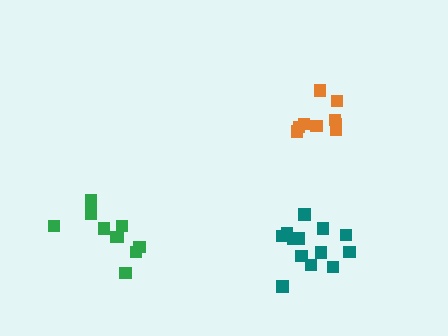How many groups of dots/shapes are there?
There are 3 groups.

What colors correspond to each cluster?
The clusters are colored: teal, orange, green.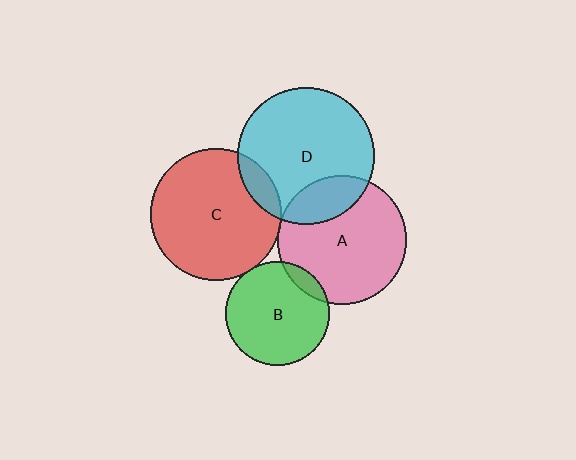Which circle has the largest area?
Circle D (cyan).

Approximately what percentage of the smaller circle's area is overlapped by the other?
Approximately 5%.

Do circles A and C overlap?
Yes.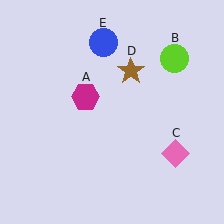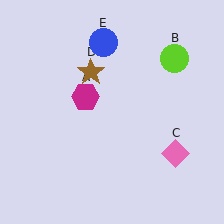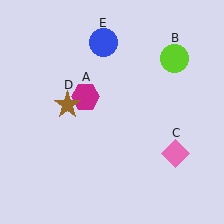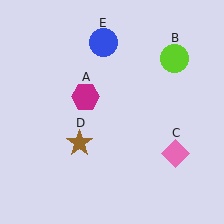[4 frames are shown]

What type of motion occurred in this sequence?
The brown star (object D) rotated counterclockwise around the center of the scene.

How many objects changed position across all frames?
1 object changed position: brown star (object D).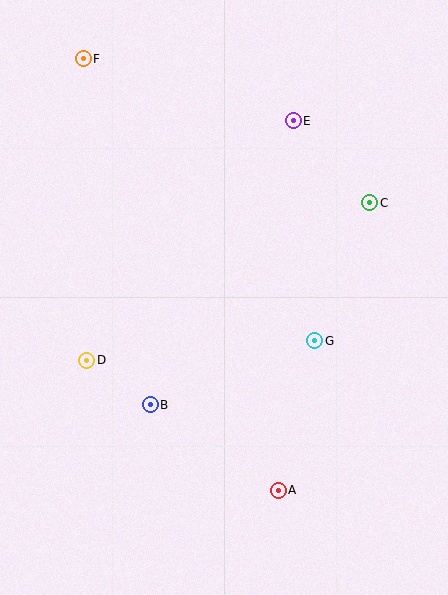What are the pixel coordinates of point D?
Point D is at (87, 360).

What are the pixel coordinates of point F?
Point F is at (83, 59).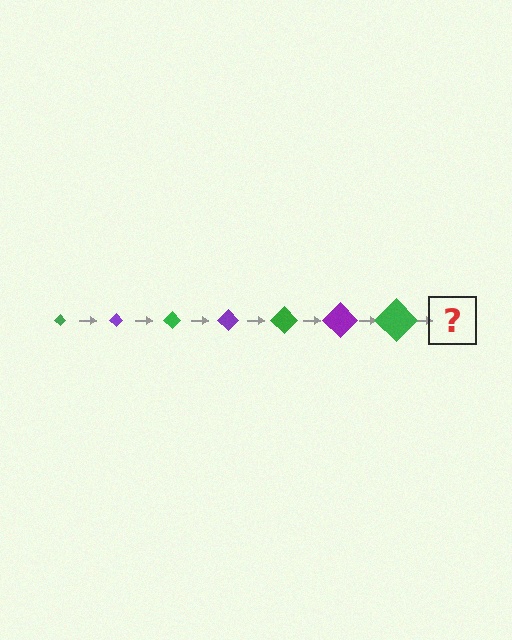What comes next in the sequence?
The next element should be a purple diamond, larger than the previous one.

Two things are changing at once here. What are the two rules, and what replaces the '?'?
The two rules are that the diamond grows larger each step and the color cycles through green and purple. The '?' should be a purple diamond, larger than the previous one.